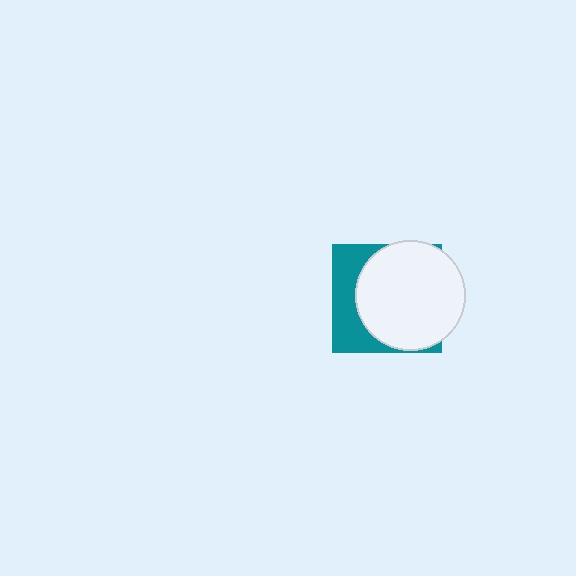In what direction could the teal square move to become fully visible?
The teal square could move left. That would shift it out from behind the white circle entirely.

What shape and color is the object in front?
The object in front is a white circle.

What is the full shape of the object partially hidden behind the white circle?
The partially hidden object is a teal square.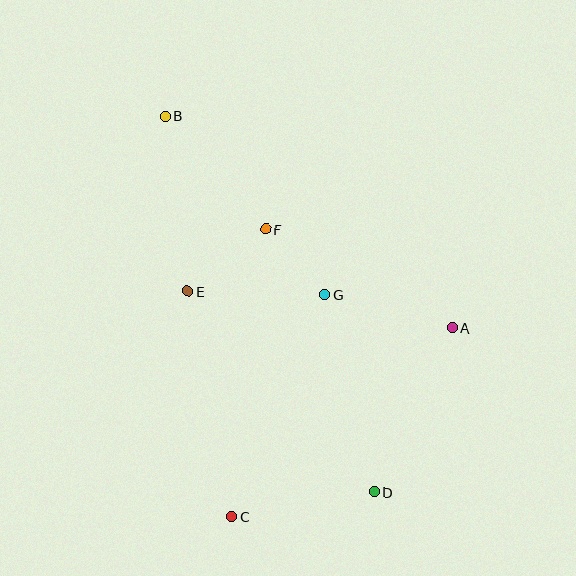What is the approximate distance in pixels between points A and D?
The distance between A and D is approximately 182 pixels.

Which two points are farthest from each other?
Points B and D are farthest from each other.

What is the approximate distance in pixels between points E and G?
The distance between E and G is approximately 137 pixels.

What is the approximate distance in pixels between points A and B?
The distance between A and B is approximately 356 pixels.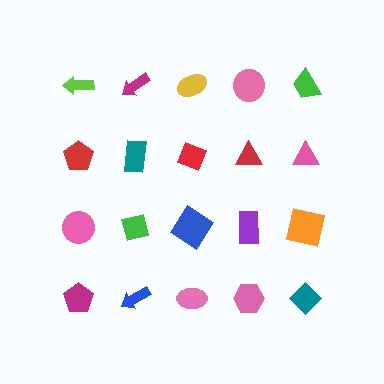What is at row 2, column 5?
A pink triangle.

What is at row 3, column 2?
A green square.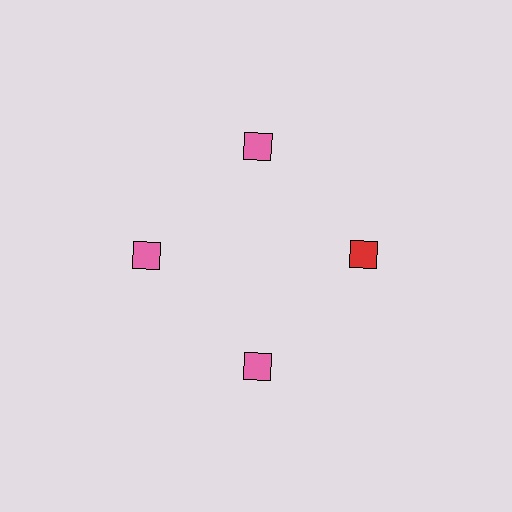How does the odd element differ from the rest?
It has a different color: red instead of pink.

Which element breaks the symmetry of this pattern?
The red diamond at roughly the 3 o'clock position breaks the symmetry. All other shapes are pink diamonds.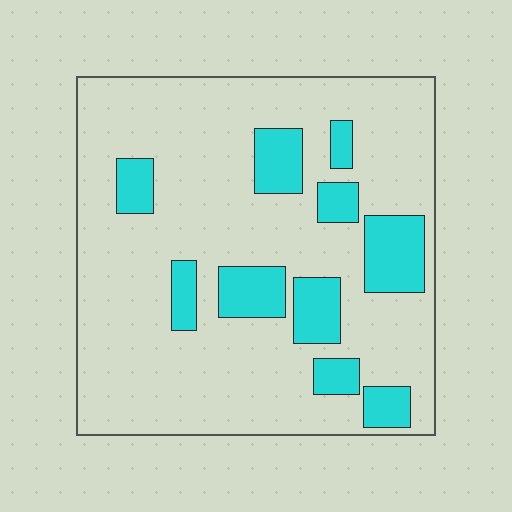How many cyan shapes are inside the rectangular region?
10.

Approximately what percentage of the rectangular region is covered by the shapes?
Approximately 20%.